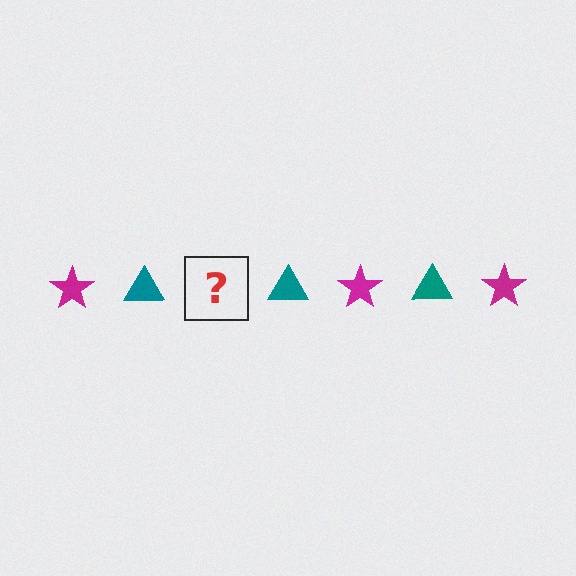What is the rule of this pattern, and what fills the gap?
The rule is that the pattern alternates between magenta star and teal triangle. The gap should be filled with a magenta star.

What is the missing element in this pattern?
The missing element is a magenta star.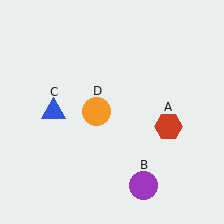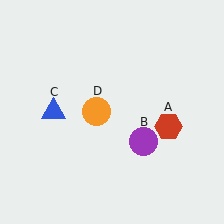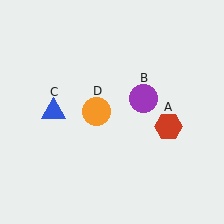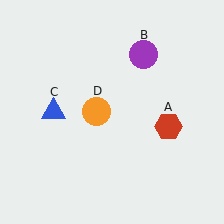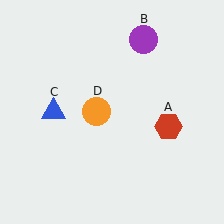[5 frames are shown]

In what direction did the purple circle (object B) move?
The purple circle (object B) moved up.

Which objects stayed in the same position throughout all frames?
Red hexagon (object A) and blue triangle (object C) and orange circle (object D) remained stationary.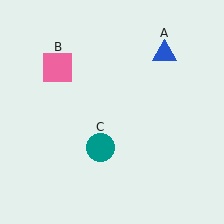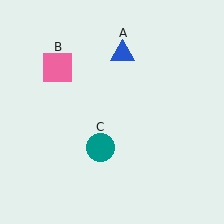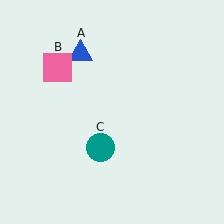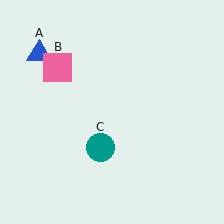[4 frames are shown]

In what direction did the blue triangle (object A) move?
The blue triangle (object A) moved left.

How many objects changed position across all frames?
1 object changed position: blue triangle (object A).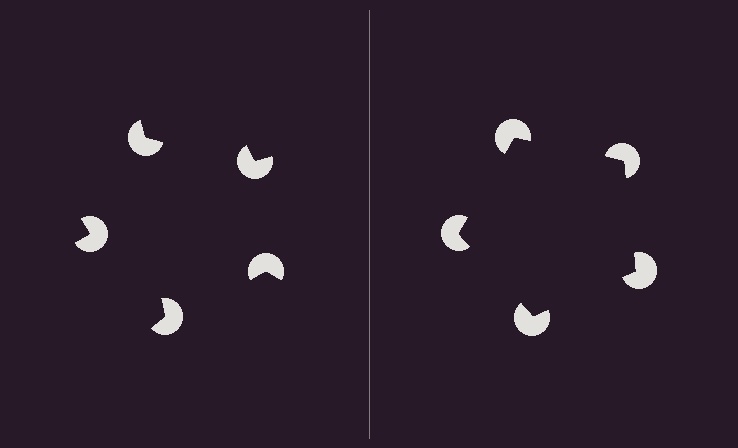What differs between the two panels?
The pac-man discs are positioned identically on both sides; only the wedge orientations differ. On the right they align to a pentagon; on the left they are misaligned.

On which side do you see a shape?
An illusory pentagon appears on the right side. On the left side the wedge cuts are rotated, so no coherent shape forms.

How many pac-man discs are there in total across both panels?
10 — 5 on each side.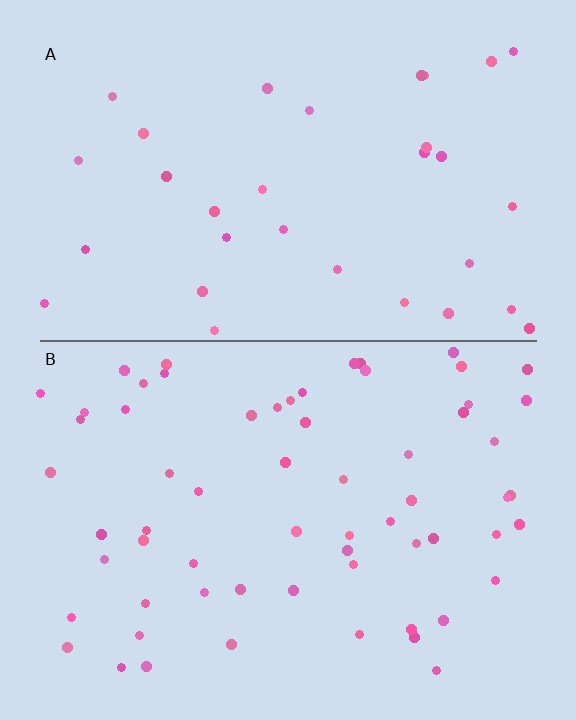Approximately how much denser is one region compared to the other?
Approximately 2.0× — region B over region A.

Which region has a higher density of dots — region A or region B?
B (the bottom).